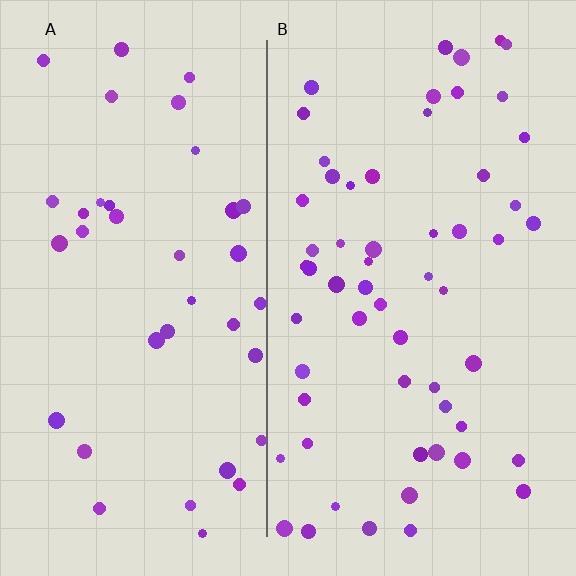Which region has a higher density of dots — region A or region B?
B (the right).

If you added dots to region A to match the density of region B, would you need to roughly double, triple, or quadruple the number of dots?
Approximately double.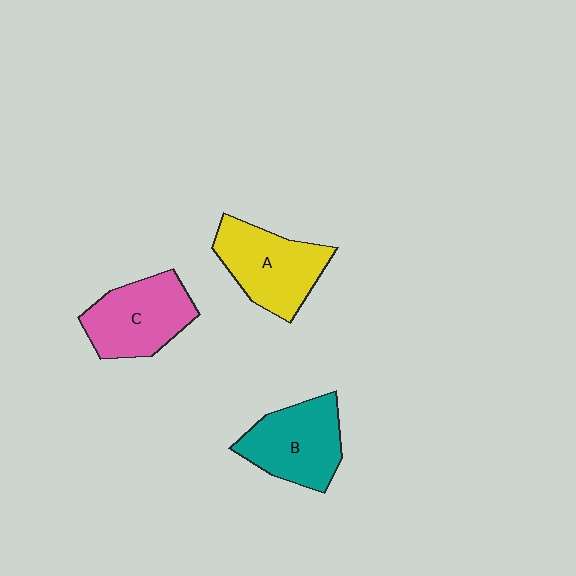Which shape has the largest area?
Shape A (yellow).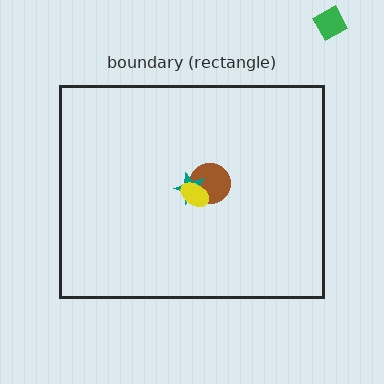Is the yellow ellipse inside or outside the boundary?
Inside.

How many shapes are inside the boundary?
3 inside, 1 outside.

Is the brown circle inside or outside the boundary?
Inside.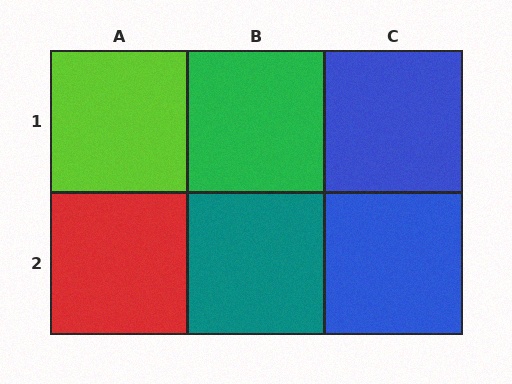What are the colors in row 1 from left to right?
Lime, green, blue.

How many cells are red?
1 cell is red.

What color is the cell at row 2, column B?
Teal.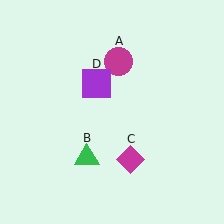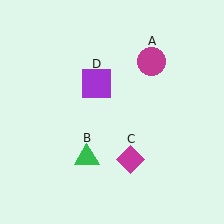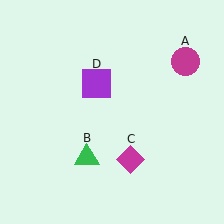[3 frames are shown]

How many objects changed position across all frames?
1 object changed position: magenta circle (object A).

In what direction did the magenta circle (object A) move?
The magenta circle (object A) moved right.